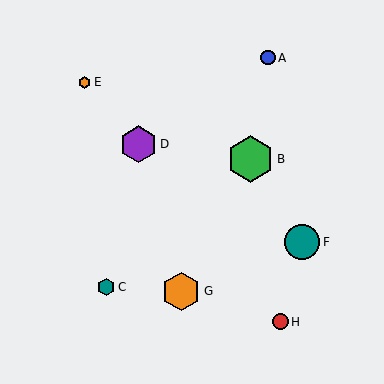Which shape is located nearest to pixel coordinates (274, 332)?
The red circle (labeled H) at (280, 322) is nearest to that location.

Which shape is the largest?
The green hexagon (labeled B) is the largest.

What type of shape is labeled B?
Shape B is a green hexagon.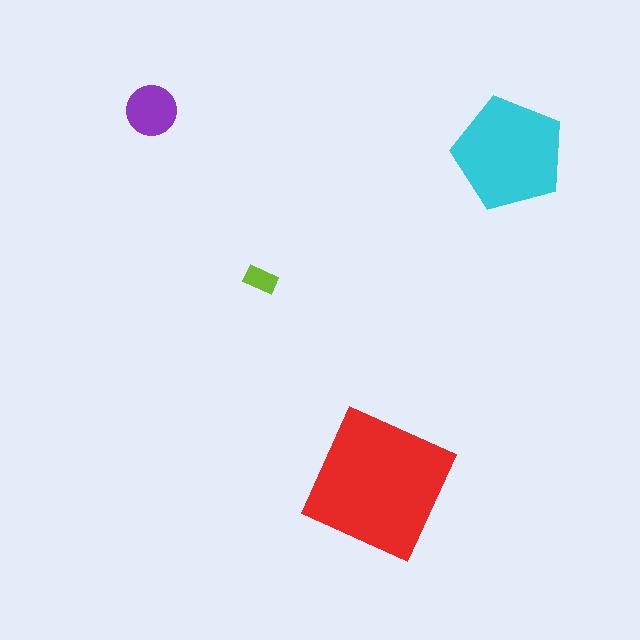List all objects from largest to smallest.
The red square, the cyan pentagon, the purple circle, the lime rectangle.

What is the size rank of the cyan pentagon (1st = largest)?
2nd.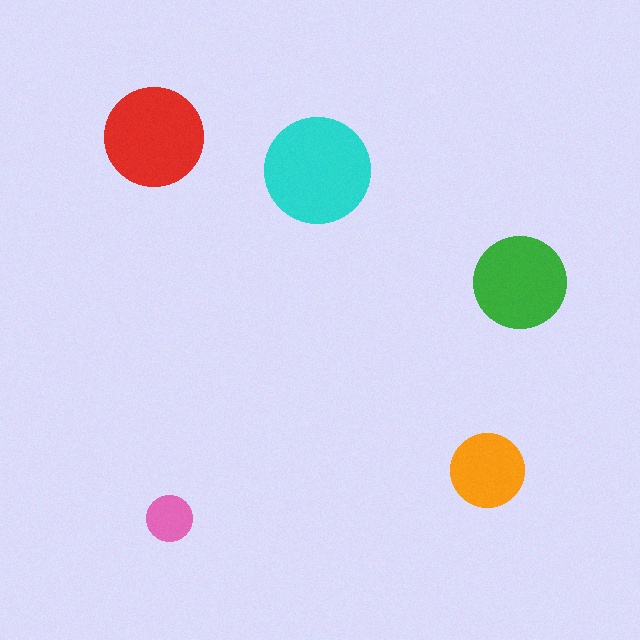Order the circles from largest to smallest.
the cyan one, the red one, the green one, the orange one, the pink one.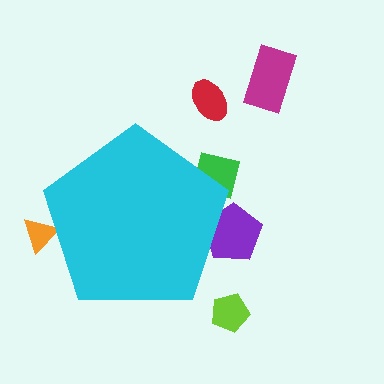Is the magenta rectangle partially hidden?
No, the magenta rectangle is fully visible.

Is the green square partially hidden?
Yes, the green square is partially hidden behind the cyan pentagon.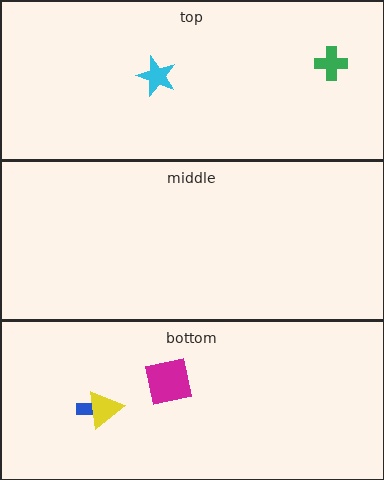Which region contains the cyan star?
The top region.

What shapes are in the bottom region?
The blue arrow, the magenta square, the yellow triangle.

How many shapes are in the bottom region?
3.